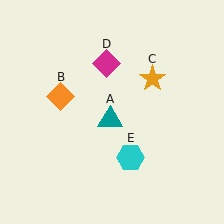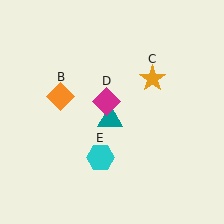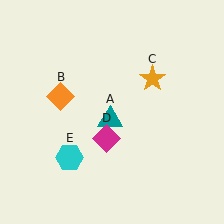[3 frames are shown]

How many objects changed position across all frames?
2 objects changed position: magenta diamond (object D), cyan hexagon (object E).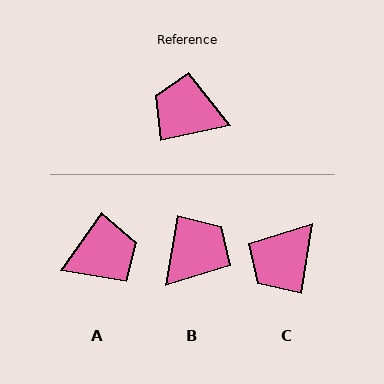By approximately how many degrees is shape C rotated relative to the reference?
Approximately 70 degrees counter-clockwise.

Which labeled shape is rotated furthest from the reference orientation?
A, about 137 degrees away.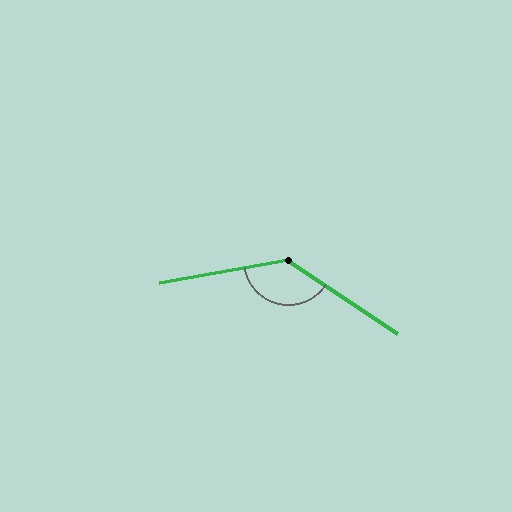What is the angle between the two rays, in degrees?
Approximately 136 degrees.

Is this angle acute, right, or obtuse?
It is obtuse.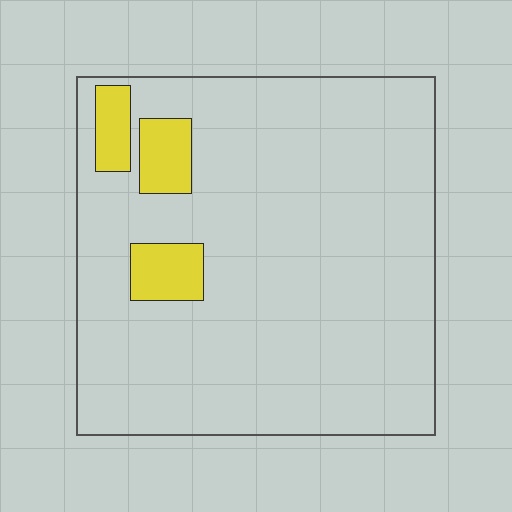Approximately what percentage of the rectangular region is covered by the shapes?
Approximately 10%.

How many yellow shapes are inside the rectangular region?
3.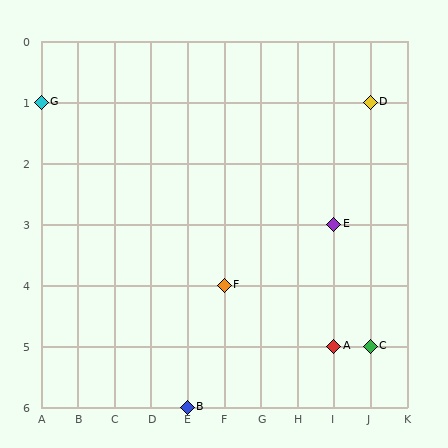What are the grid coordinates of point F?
Point F is at grid coordinates (F, 4).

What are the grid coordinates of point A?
Point A is at grid coordinates (I, 5).